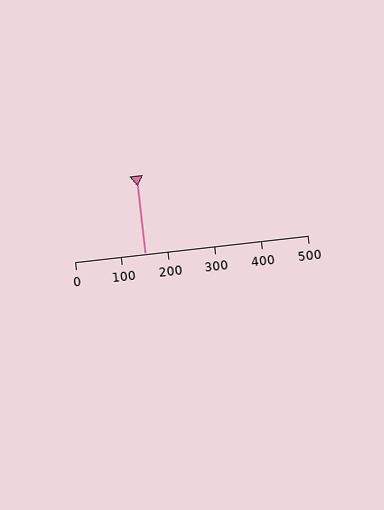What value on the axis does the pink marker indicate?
The marker indicates approximately 150.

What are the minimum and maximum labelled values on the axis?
The axis runs from 0 to 500.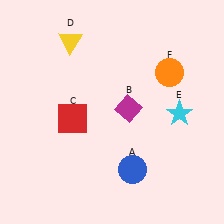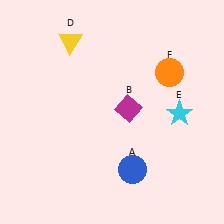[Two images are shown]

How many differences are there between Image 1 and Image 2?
There is 1 difference between the two images.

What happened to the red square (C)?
The red square (C) was removed in Image 2. It was in the bottom-left area of Image 1.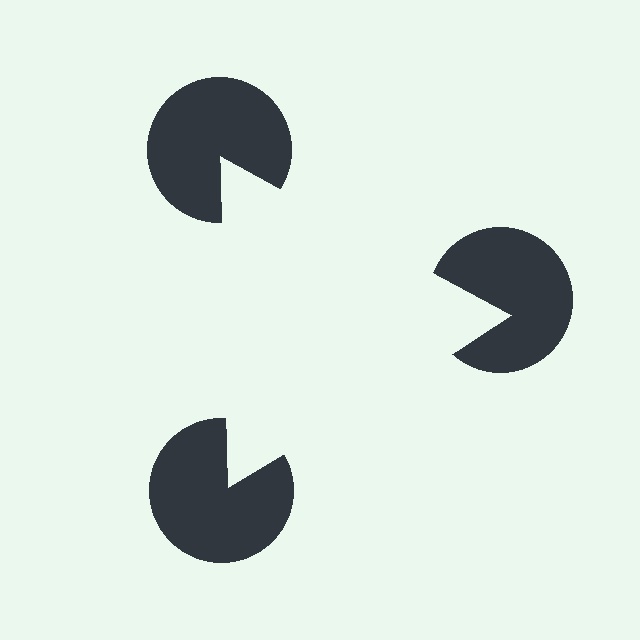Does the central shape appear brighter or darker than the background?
It typically appears slightly brighter than the background, even though no actual brightness change is drawn.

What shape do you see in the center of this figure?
An illusory triangle — its edges are inferred from the aligned wedge cuts in the pac-man discs, not physically drawn.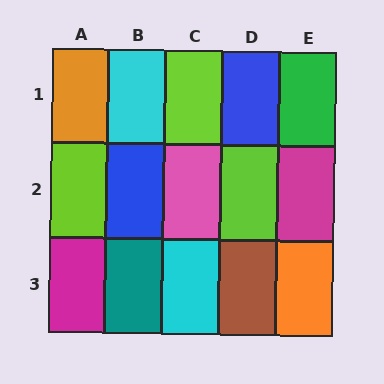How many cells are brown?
1 cell is brown.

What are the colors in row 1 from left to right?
Orange, cyan, lime, blue, green.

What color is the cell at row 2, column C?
Pink.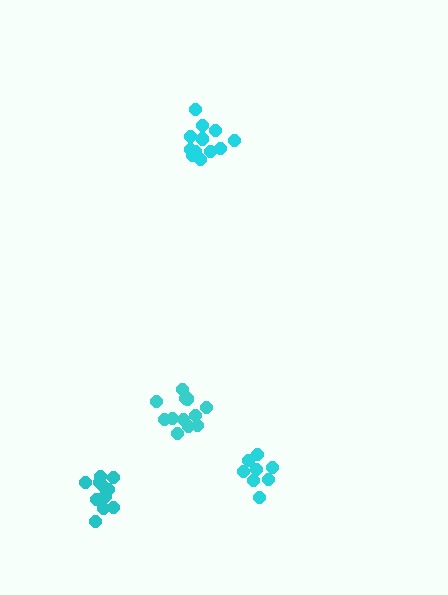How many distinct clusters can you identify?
There are 4 distinct clusters.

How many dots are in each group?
Group 1: 8 dots, Group 2: 13 dots, Group 3: 12 dots, Group 4: 11 dots (44 total).